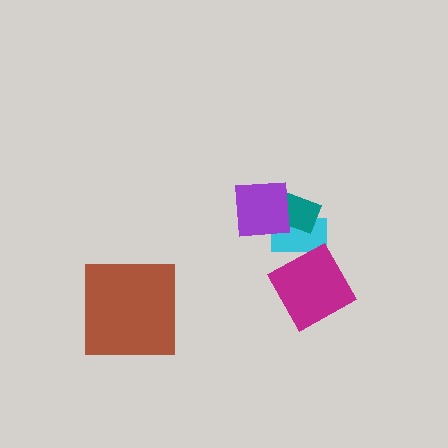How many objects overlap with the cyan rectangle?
3 objects overlap with the cyan rectangle.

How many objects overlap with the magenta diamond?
1 object overlaps with the magenta diamond.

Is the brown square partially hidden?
No, no other shape covers it.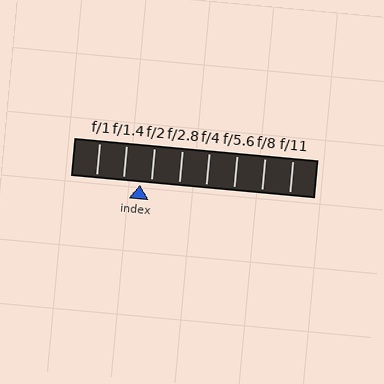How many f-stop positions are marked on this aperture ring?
There are 8 f-stop positions marked.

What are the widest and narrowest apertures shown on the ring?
The widest aperture shown is f/1 and the narrowest is f/11.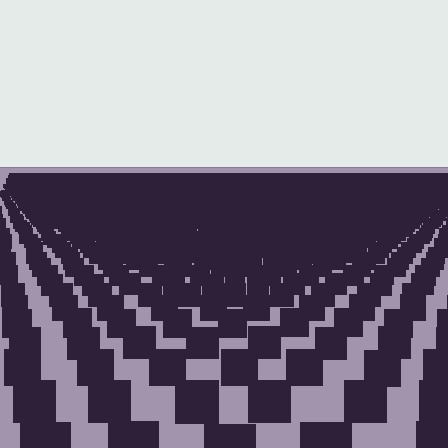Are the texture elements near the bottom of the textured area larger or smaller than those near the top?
Larger. Near the bottom, elements are closer to the viewer and appear at a bigger on-screen size.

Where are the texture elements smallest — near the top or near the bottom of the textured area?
Near the top.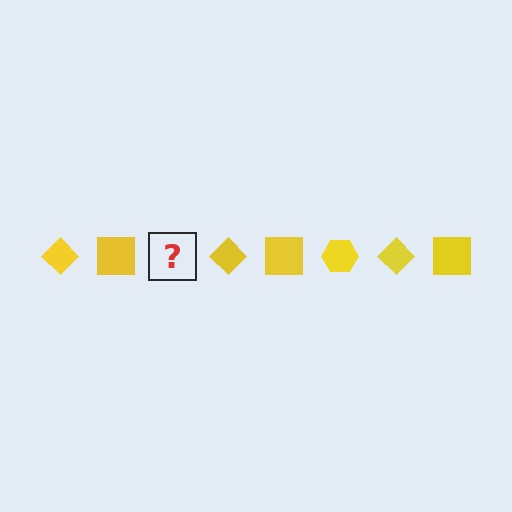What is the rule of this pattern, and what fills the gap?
The rule is that the pattern cycles through diamond, square, hexagon shapes in yellow. The gap should be filled with a yellow hexagon.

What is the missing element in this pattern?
The missing element is a yellow hexagon.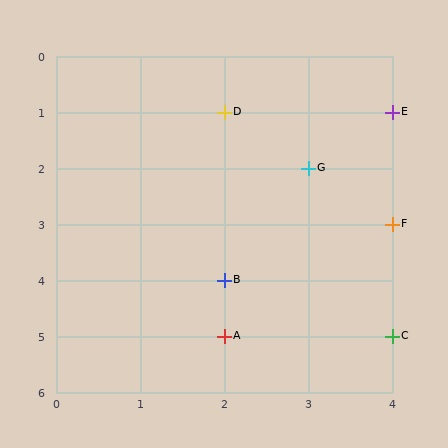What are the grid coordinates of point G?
Point G is at grid coordinates (3, 2).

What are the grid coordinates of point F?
Point F is at grid coordinates (4, 3).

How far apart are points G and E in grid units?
Points G and E are 1 column and 1 row apart (about 1.4 grid units diagonally).